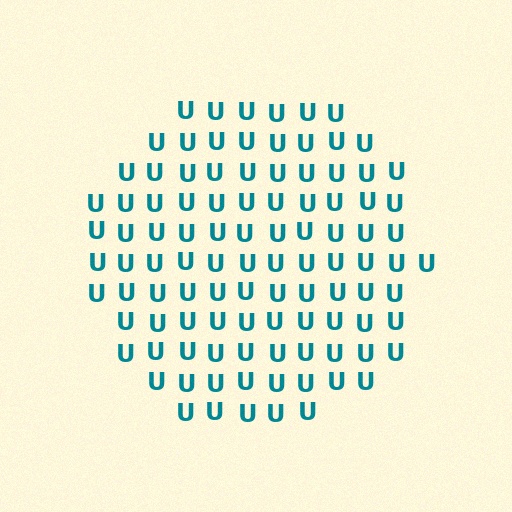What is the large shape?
The large shape is a circle.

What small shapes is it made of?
It is made of small letter U's.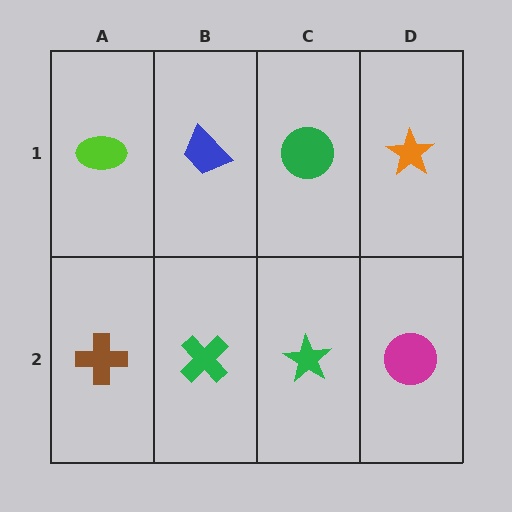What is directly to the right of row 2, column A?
A green cross.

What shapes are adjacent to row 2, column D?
An orange star (row 1, column D), a green star (row 2, column C).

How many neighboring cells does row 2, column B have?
3.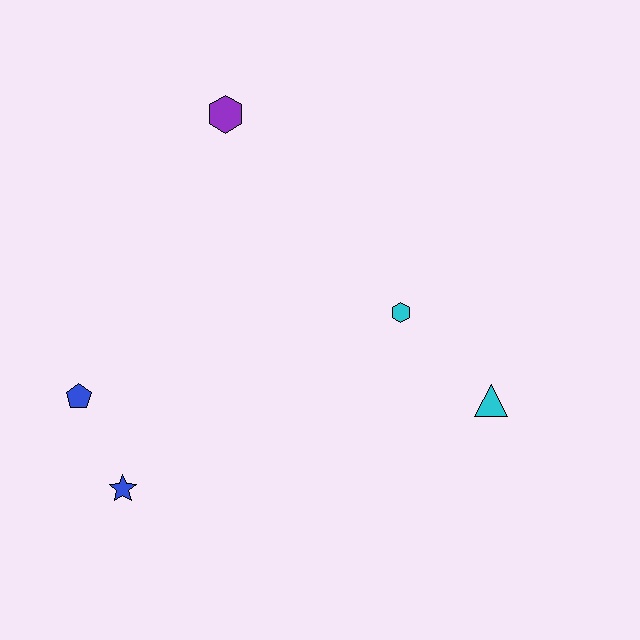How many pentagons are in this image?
There is 1 pentagon.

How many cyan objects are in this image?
There are 2 cyan objects.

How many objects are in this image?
There are 5 objects.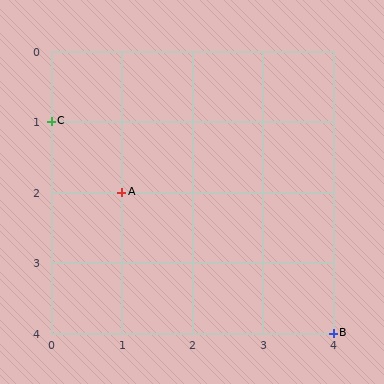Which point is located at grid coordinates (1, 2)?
Point A is at (1, 2).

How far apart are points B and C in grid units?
Points B and C are 4 columns and 3 rows apart (about 5.0 grid units diagonally).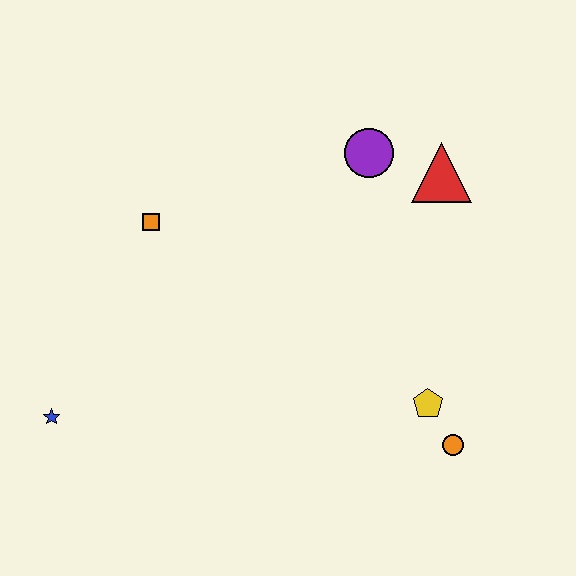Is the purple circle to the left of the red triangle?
Yes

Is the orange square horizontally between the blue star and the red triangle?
Yes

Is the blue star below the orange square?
Yes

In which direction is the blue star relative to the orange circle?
The blue star is to the left of the orange circle.